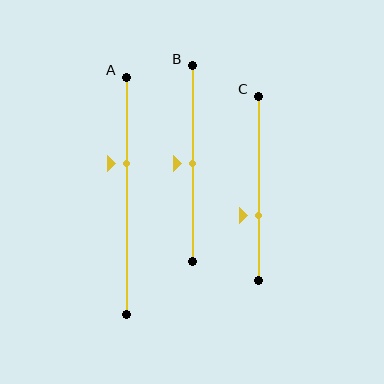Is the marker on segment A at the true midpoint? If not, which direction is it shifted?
No, the marker on segment A is shifted upward by about 14% of the segment length.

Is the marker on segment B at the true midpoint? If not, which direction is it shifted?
Yes, the marker on segment B is at the true midpoint.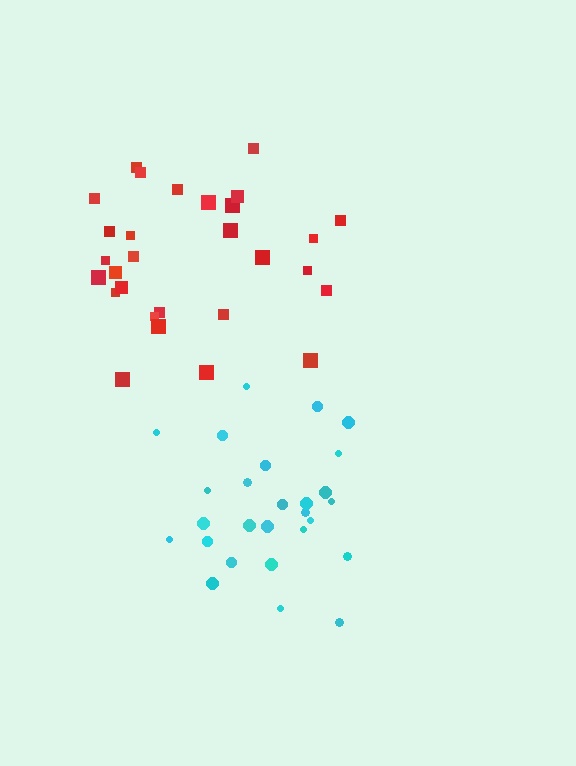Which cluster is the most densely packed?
Red.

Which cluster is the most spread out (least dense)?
Cyan.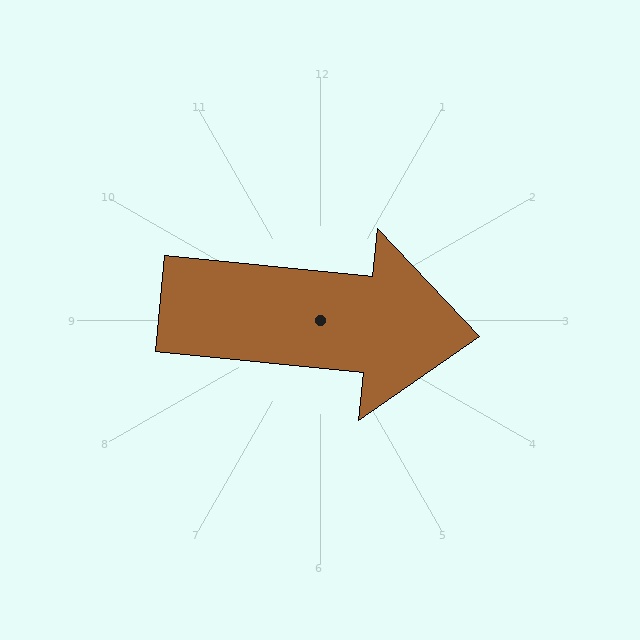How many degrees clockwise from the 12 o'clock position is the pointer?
Approximately 96 degrees.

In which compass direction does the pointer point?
East.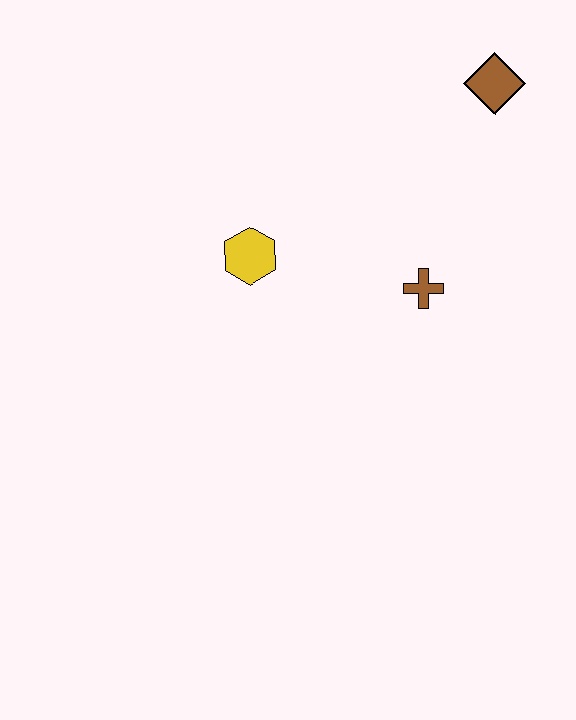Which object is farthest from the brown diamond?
The yellow hexagon is farthest from the brown diamond.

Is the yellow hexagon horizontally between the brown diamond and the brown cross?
No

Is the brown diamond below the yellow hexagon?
No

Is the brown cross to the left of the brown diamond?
Yes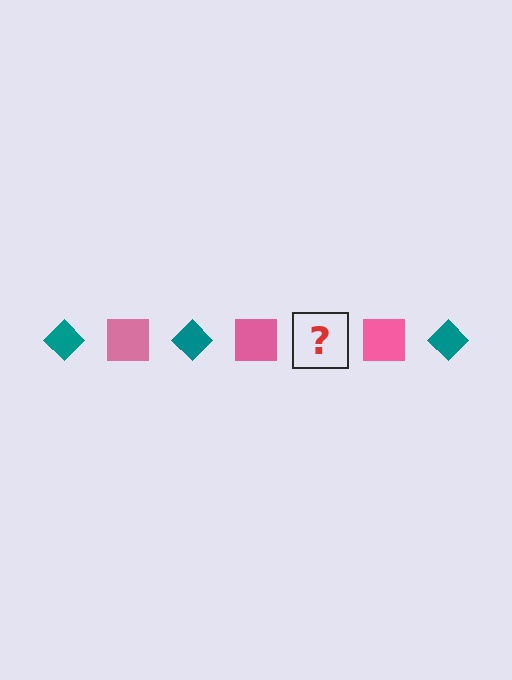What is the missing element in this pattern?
The missing element is a teal diamond.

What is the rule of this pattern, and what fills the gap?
The rule is that the pattern alternates between teal diamond and pink square. The gap should be filled with a teal diamond.